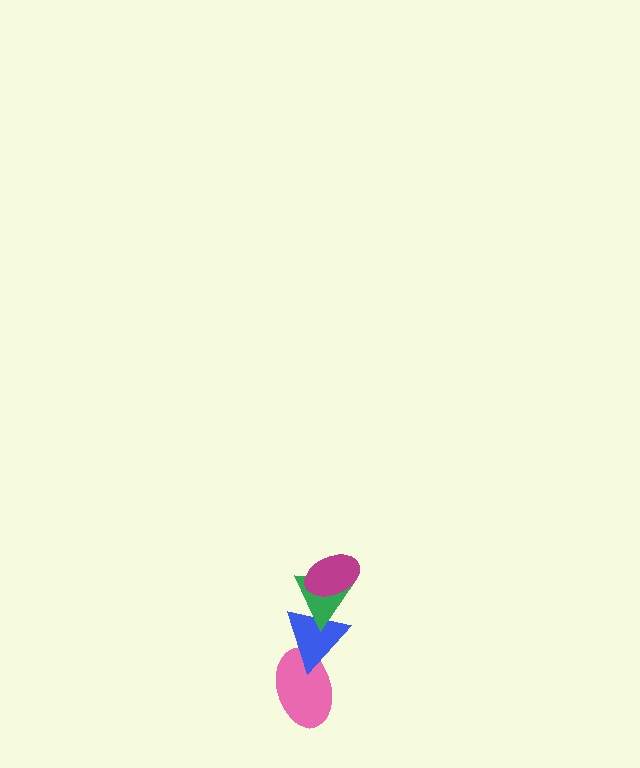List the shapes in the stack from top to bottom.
From top to bottom: the magenta ellipse, the green triangle, the blue triangle, the pink ellipse.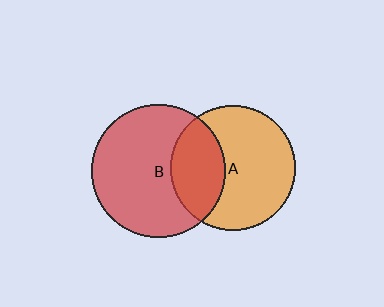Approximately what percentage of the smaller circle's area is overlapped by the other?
Approximately 35%.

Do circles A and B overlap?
Yes.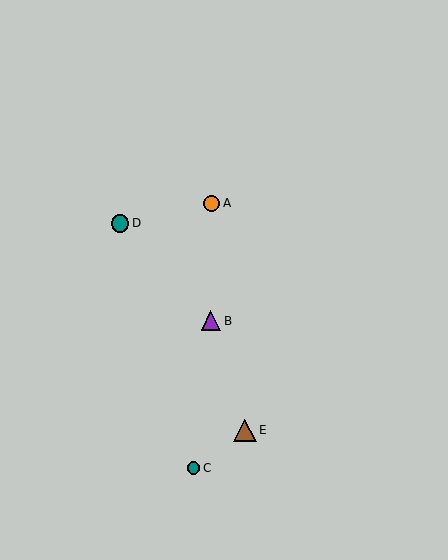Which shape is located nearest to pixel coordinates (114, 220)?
The teal circle (labeled D) at (120, 223) is nearest to that location.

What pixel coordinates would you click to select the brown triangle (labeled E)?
Click at (245, 430) to select the brown triangle E.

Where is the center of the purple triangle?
The center of the purple triangle is at (211, 321).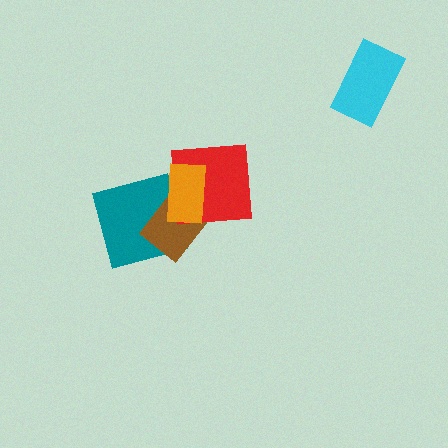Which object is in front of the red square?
The orange rectangle is in front of the red square.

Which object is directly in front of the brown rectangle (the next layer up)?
The red square is directly in front of the brown rectangle.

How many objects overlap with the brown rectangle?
3 objects overlap with the brown rectangle.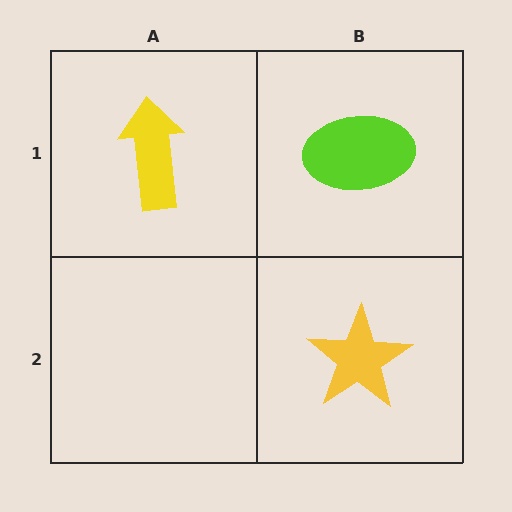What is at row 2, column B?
A yellow star.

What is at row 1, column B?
A lime ellipse.